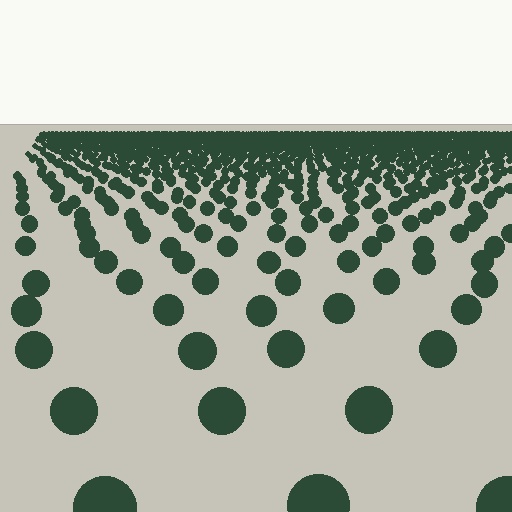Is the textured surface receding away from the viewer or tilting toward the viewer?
The surface is receding away from the viewer. Texture elements get smaller and denser toward the top.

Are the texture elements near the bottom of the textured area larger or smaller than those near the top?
Larger. Near the bottom, elements are closer to the viewer and appear at a bigger on-screen size.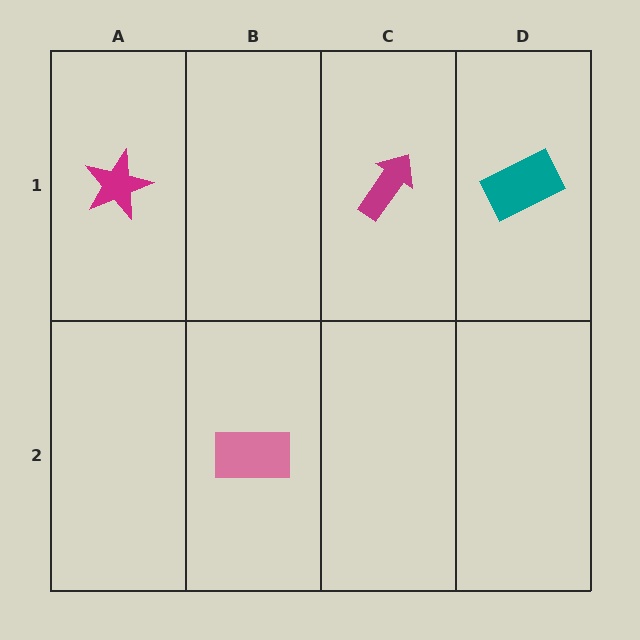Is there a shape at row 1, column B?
No, that cell is empty.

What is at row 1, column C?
A magenta arrow.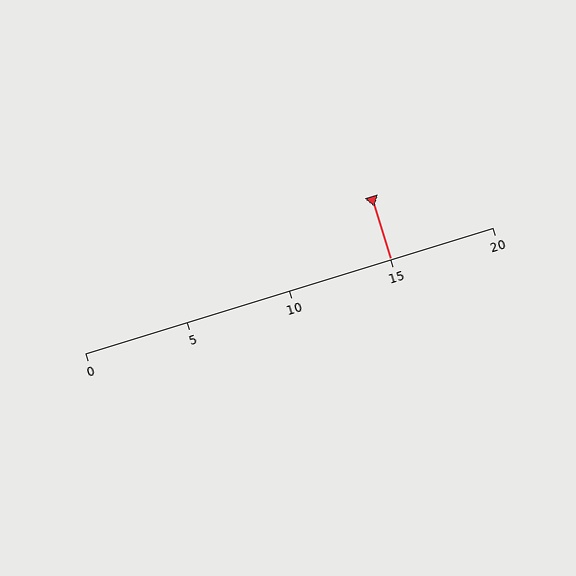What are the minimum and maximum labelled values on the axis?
The axis runs from 0 to 20.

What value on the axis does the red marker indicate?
The marker indicates approximately 15.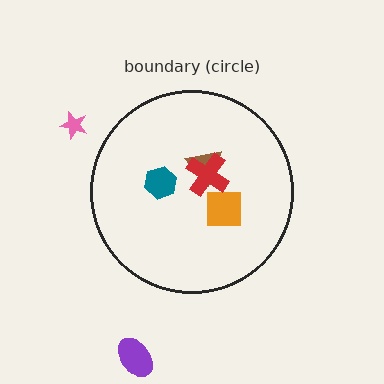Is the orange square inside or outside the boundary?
Inside.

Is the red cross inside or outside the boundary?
Inside.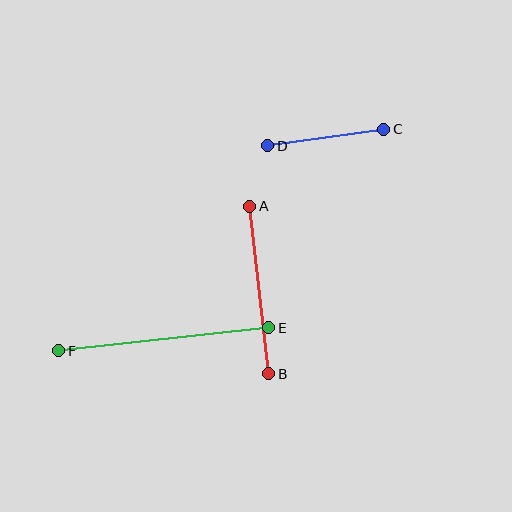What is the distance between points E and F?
The distance is approximately 211 pixels.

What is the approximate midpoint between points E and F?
The midpoint is at approximately (164, 339) pixels.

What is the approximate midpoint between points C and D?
The midpoint is at approximately (326, 138) pixels.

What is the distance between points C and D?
The distance is approximately 118 pixels.